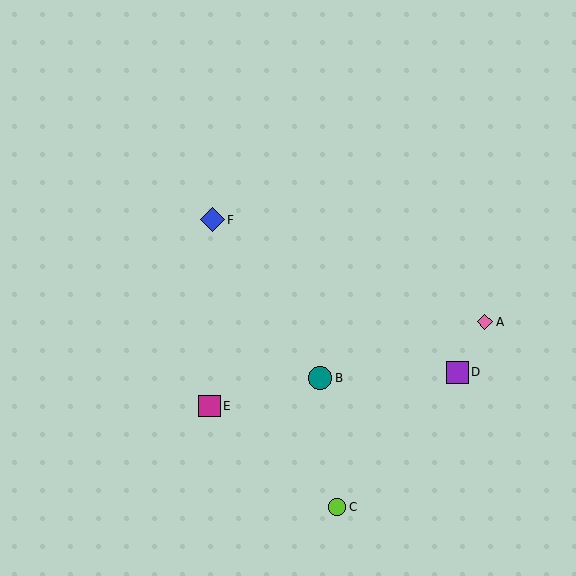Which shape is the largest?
The blue diamond (labeled F) is the largest.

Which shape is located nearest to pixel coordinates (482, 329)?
The pink diamond (labeled A) at (485, 322) is nearest to that location.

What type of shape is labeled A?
Shape A is a pink diamond.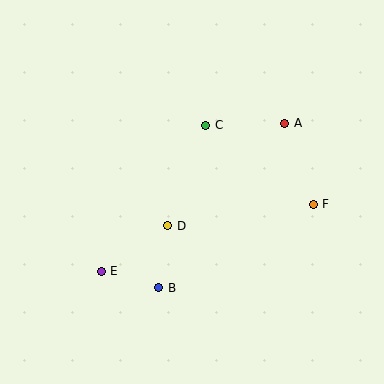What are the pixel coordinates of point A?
Point A is at (285, 123).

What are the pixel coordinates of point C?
Point C is at (206, 125).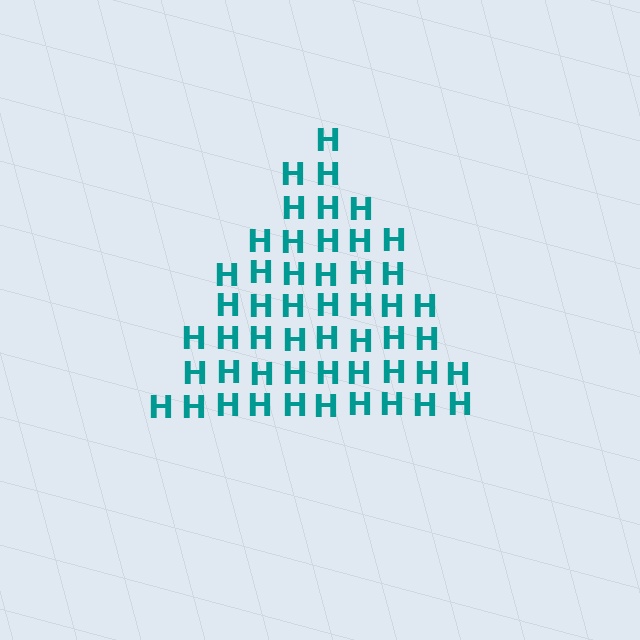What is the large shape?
The large shape is a triangle.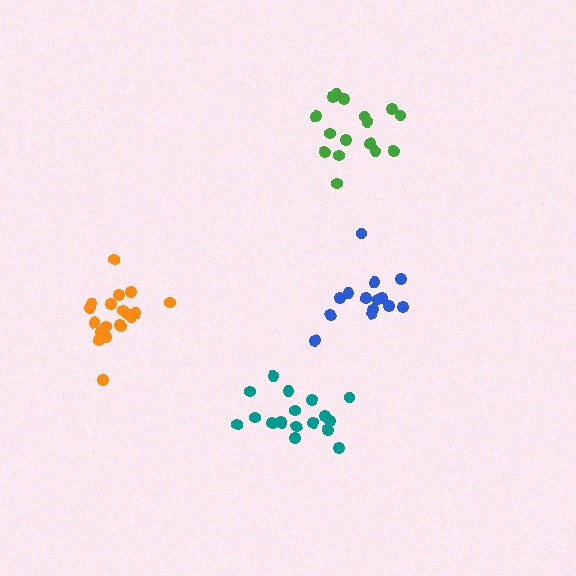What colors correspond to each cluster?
The clusters are colored: orange, blue, teal, green.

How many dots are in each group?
Group 1: 19 dots, Group 2: 15 dots, Group 3: 18 dots, Group 4: 16 dots (68 total).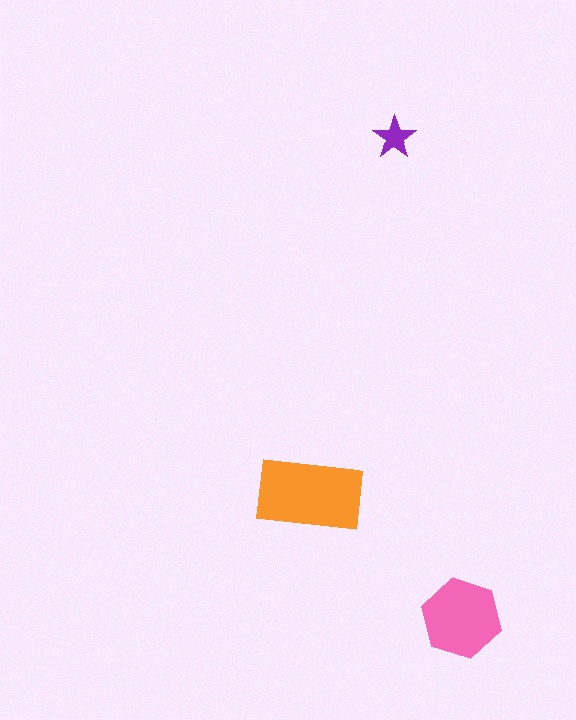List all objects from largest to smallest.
The orange rectangle, the pink hexagon, the purple star.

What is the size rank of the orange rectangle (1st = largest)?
1st.